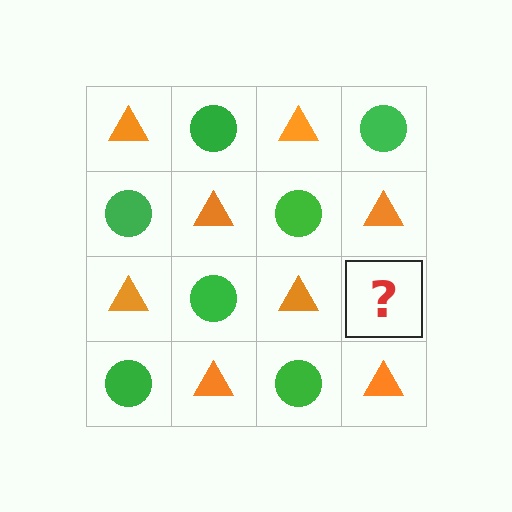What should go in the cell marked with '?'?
The missing cell should contain a green circle.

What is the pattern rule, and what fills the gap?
The rule is that it alternates orange triangle and green circle in a checkerboard pattern. The gap should be filled with a green circle.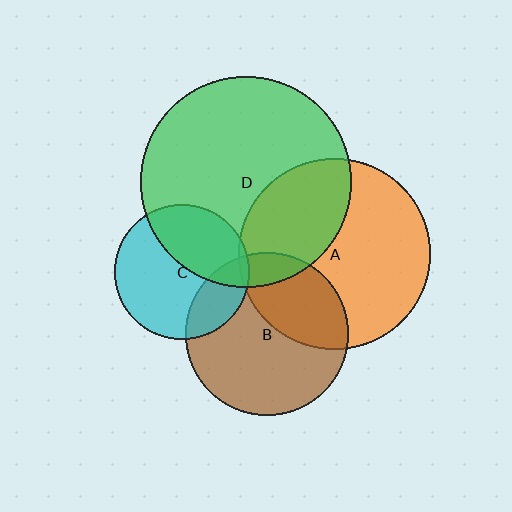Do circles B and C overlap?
Yes.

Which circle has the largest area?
Circle D (green).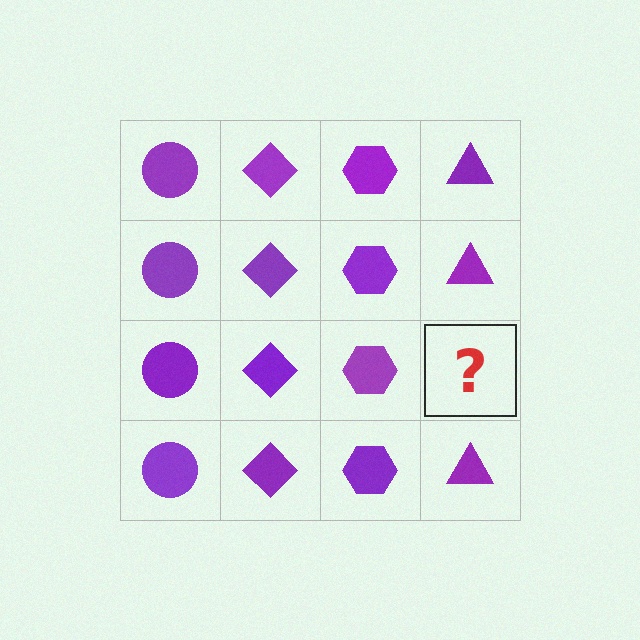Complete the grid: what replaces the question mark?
The question mark should be replaced with a purple triangle.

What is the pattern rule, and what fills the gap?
The rule is that each column has a consistent shape. The gap should be filled with a purple triangle.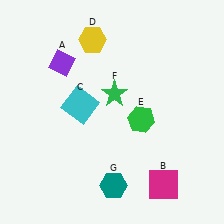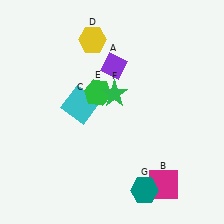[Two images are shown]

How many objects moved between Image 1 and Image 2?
3 objects moved between the two images.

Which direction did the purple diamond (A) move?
The purple diamond (A) moved right.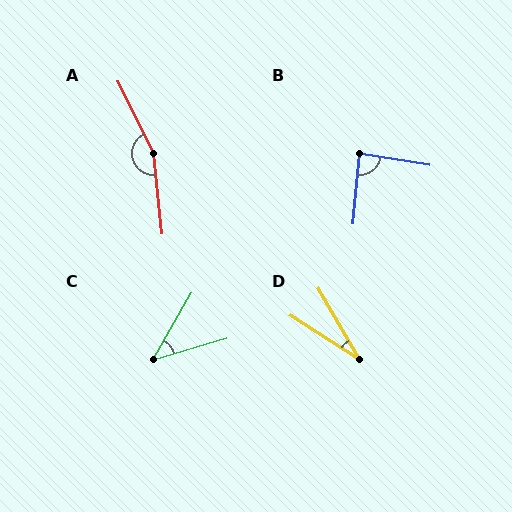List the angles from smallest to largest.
D (27°), C (44°), B (86°), A (160°).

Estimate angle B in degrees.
Approximately 86 degrees.